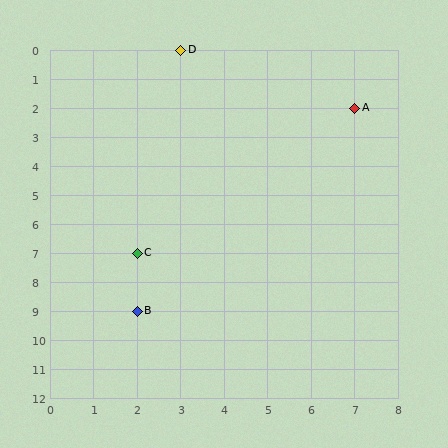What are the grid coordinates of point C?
Point C is at grid coordinates (2, 7).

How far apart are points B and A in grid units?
Points B and A are 5 columns and 7 rows apart (about 8.6 grid units diagonally).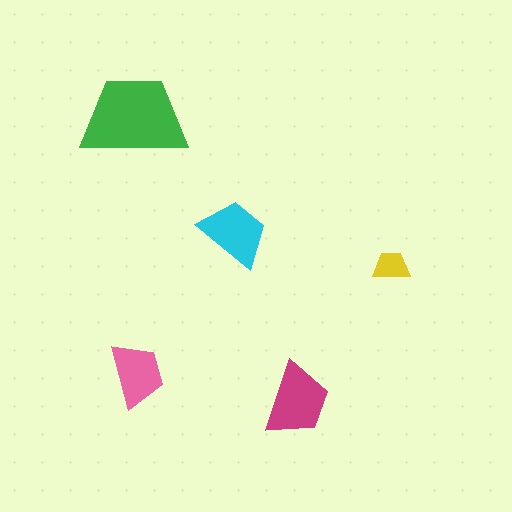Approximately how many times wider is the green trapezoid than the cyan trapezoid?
About 1.5 times wider.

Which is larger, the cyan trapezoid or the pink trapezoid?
The cyan one.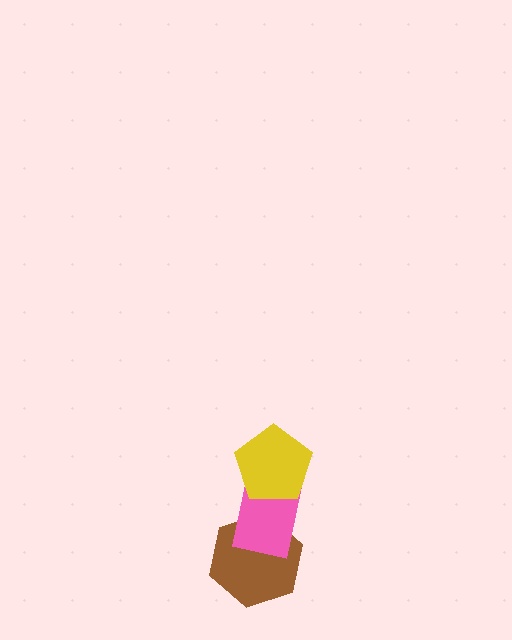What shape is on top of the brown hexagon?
The pink rectangle is on top of the brown hexagon.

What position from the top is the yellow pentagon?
The yellow pentagon is 1st from the top.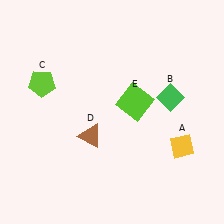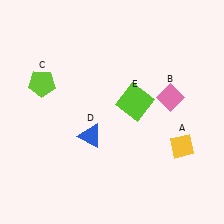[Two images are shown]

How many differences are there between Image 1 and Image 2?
There are 2 differences between the two images.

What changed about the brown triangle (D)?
In Image 1, D is brown. In Image 2, it changed to blue.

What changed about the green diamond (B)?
In Image 1, B is green. In Image 2, it changed to pink.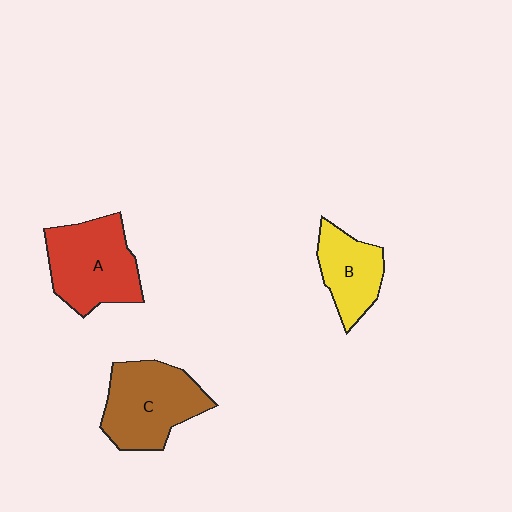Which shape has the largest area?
Shape C (brown).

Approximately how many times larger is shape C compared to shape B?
Approximately 1.5 times.